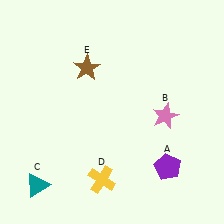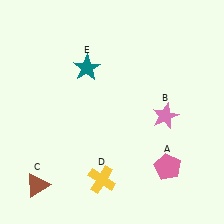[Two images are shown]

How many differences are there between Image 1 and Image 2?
There are 3 differences between the two images.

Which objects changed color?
A changed from purple to pink. C changed from teal to brown. E changed from brown to teal.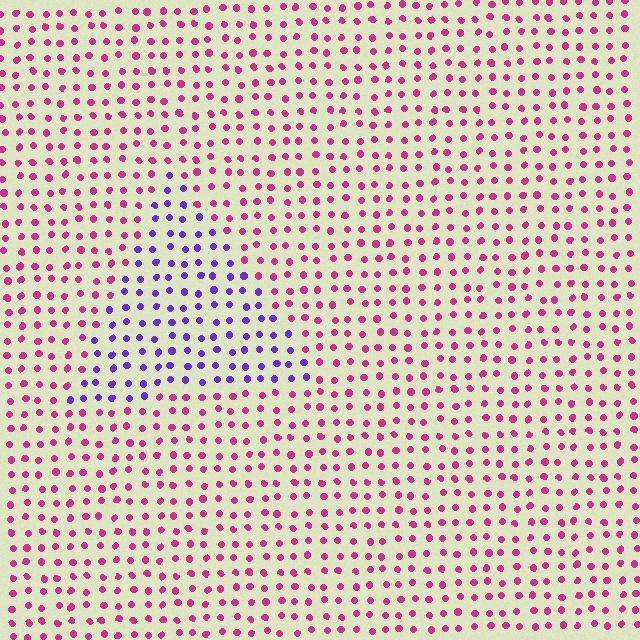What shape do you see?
I see a triangle.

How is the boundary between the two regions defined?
The boundary is defined purely by a slight shift in hue (about 63 degrees). Spacing, size, and orientation are identical on both sides.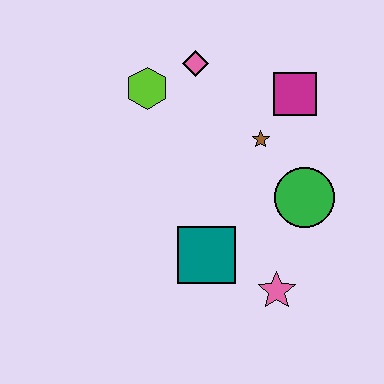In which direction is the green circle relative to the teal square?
The green circle is to the right of the teal square.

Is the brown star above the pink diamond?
No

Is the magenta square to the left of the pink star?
No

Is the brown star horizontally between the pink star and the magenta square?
No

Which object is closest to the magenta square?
The brown star is closest to the magenta square.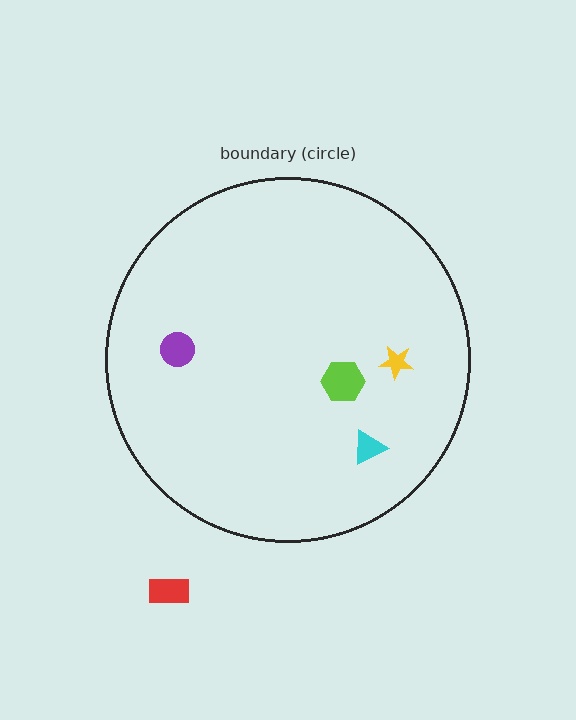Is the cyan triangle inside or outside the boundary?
Inside.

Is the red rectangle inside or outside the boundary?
Outside.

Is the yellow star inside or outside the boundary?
Inside.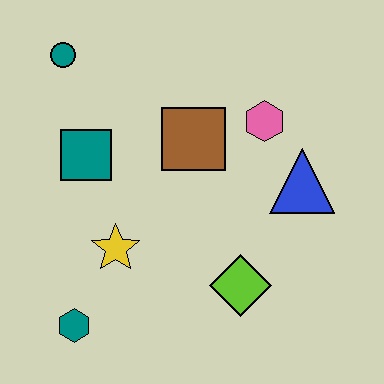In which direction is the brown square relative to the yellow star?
The brown square is above the yellow star.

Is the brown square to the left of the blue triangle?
Yes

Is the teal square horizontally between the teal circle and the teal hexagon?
No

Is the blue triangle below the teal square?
Yes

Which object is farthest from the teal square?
The blue triangle is farthest from the teal square.